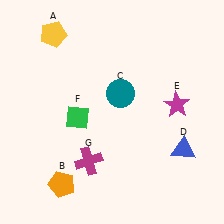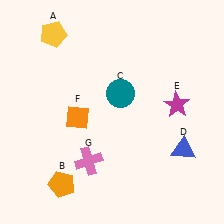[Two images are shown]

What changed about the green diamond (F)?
In Image 1, F is green. In Image 2, it changed to orange.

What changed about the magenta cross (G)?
In Image 1, G is magenta. In Image 2, it changed to pink.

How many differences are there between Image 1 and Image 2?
There are 2 differences between the two images.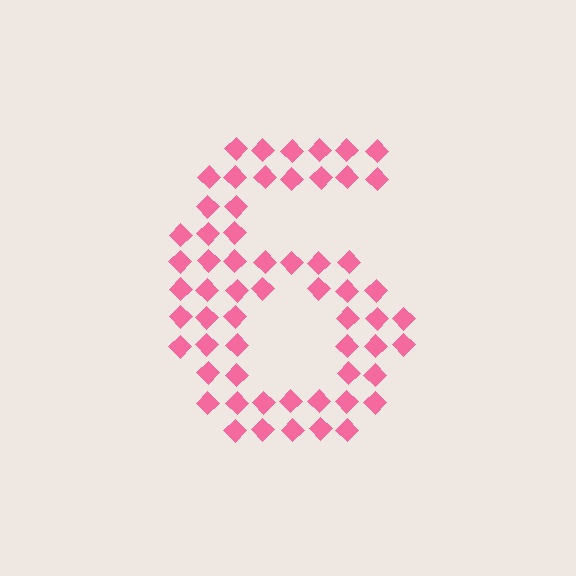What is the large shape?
The large shape is the digit 6.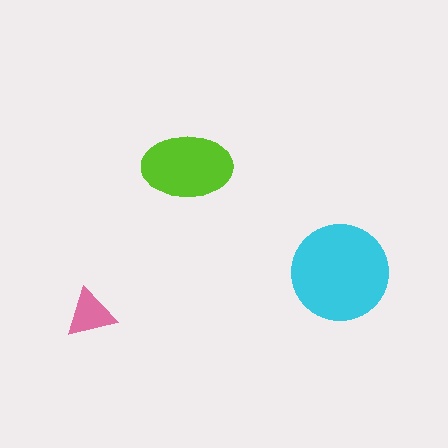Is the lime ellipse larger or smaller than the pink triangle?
Larger.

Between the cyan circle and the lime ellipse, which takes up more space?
The cyan circle.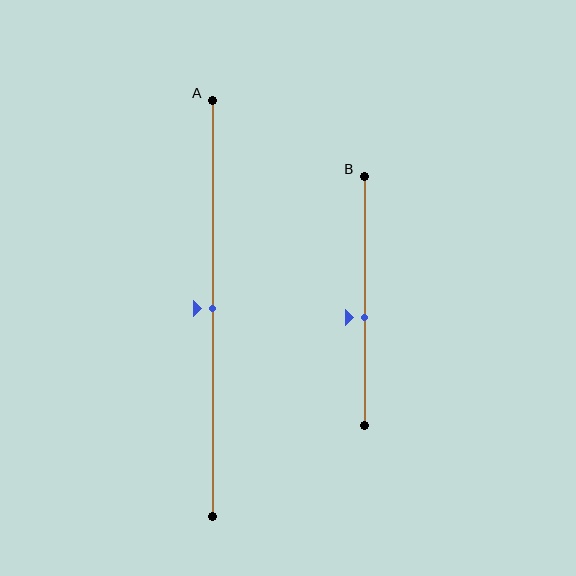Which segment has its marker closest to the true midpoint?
Segment A has its marker closest to the true midpoint.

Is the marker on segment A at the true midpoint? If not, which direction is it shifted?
Yes, the marker on segment A is at the true midpoint.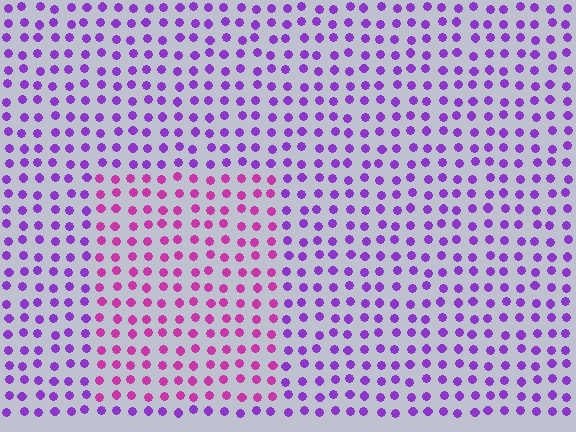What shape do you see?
I see a rectangle.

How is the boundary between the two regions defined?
The boundary is defined purely by a slight shift in hue (about 38 degrees). Spacing, size, and orientation are identical on both sides.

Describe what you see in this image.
The image is filled with small purple elements in a uniform arrangement. A rectangle-shaped region is visible where the elements are tinted to a slightly different hue, forming a subtle color boundary.